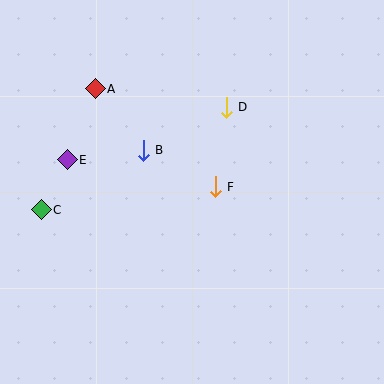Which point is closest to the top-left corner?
Point A is closest to the top-left corner.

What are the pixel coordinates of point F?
Point F is at (215, 187).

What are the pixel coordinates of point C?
Point C is at (41, 210).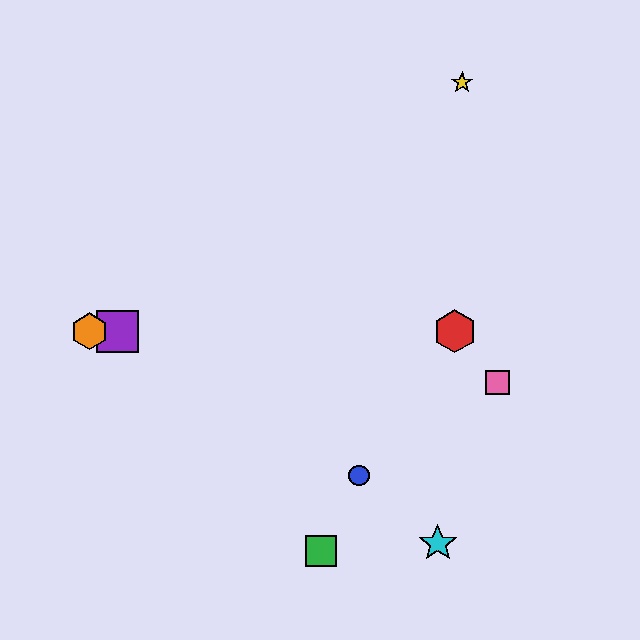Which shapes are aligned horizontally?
The red hexagon, the purple square, the orange hexagon are aligned horizontally.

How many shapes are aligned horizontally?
3 shapes (the red hexagon, the purple square, the orange hexagon) are aligned horizontally.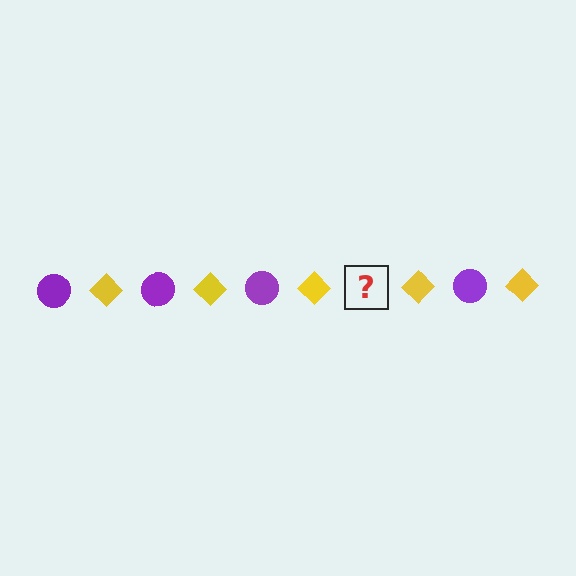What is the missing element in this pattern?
The missing element is a purple circle.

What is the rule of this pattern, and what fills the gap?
The rule is that the pattern alternates between purple circle and yellow diamond. The gap should be filled with a purple circle.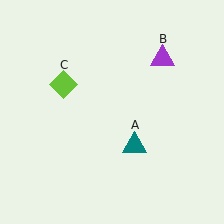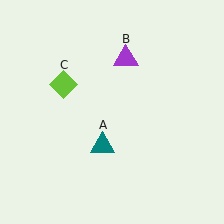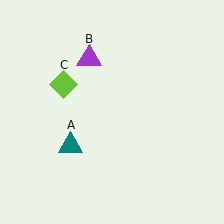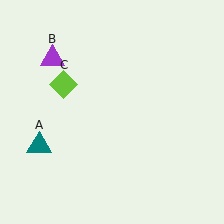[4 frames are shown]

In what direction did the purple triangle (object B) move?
The purple triangle (object B) moved left.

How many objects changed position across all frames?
2 objects changed position: teal triangle (object A), purple triangle (object B).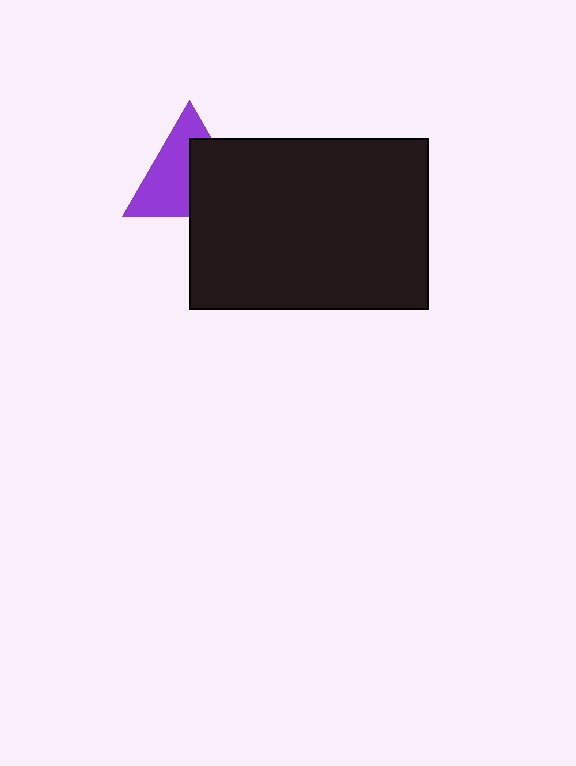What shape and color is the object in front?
The object in front is a black rectangle.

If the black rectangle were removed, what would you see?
You would see the complete purple triangle.